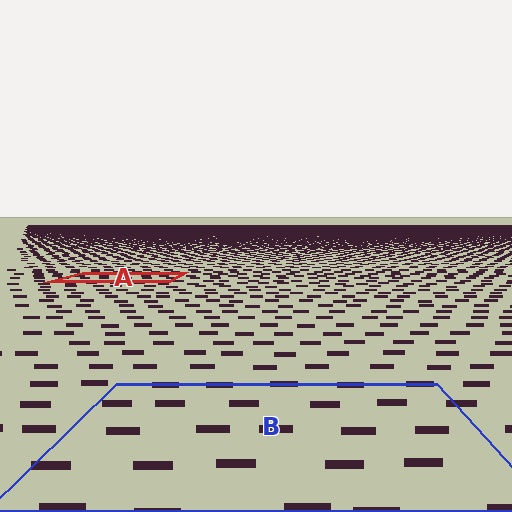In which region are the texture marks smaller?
The texture marks are smaller in region A, because it is farther away.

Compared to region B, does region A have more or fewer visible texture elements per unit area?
Region A has more texture elements per unit area — they are packed more densely because it is farther away.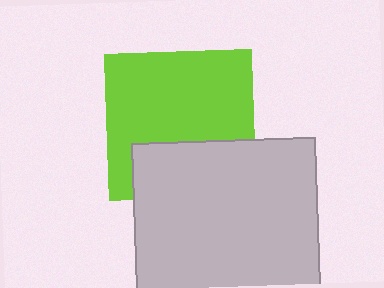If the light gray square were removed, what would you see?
You would see the complete lime square.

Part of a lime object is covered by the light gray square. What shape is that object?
It is a square.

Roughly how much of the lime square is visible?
Most of it is visible (roughly 68%).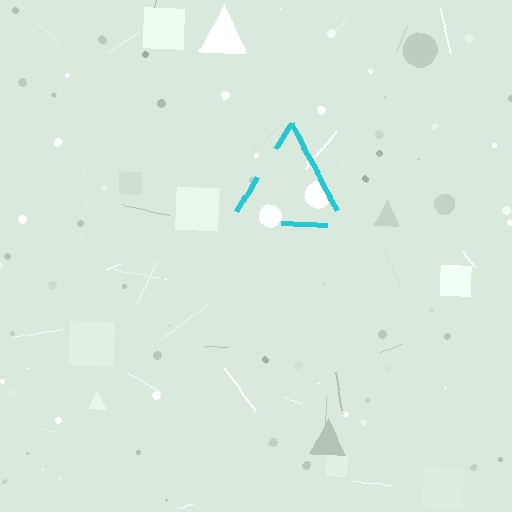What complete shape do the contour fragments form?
The contour fragments form a triangle.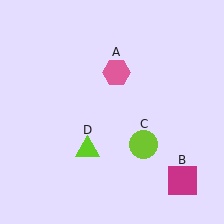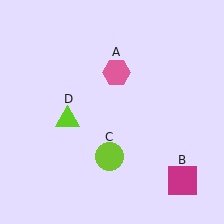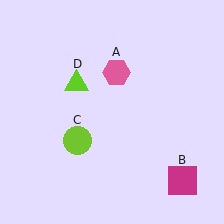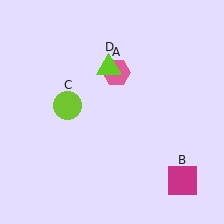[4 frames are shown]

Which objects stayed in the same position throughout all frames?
Pink hexagon (object A) and magenta square (object B) remained stationary.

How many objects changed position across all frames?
2 objects changed position: lime circle (object C), lime triangle (object D).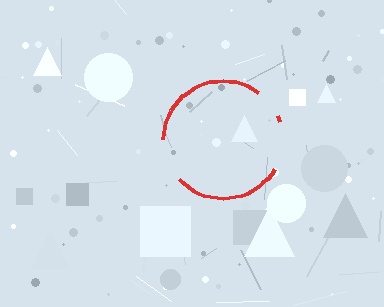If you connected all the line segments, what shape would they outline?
They would outline a circle.